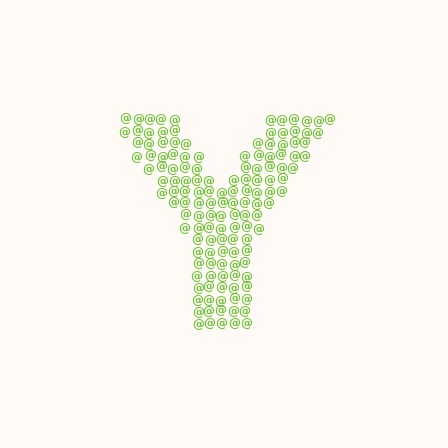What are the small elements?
The small elements are at signs.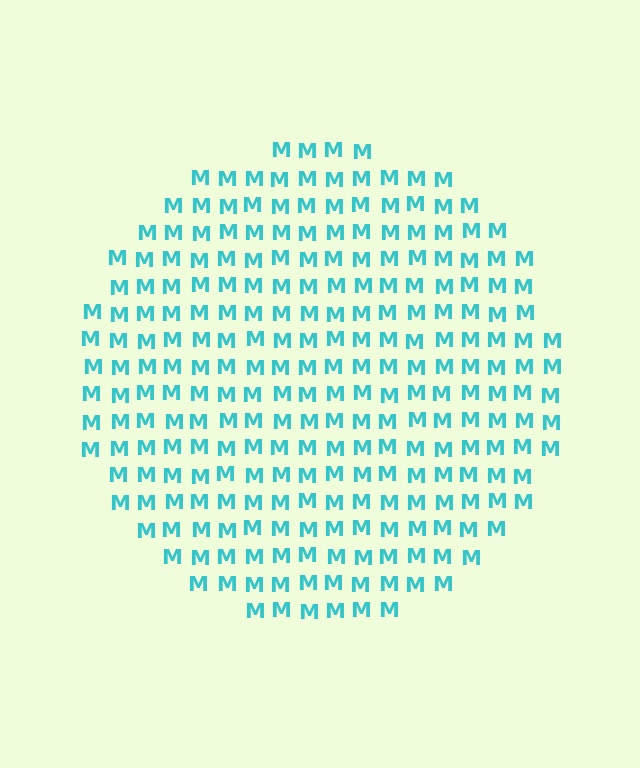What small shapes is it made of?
It is made of small letter M's.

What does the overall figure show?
The overall figure shows a circle.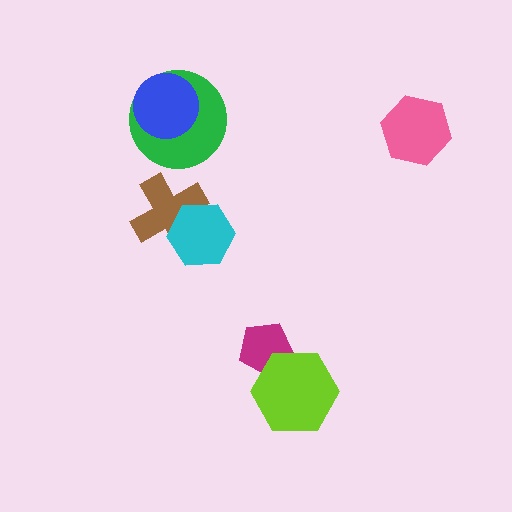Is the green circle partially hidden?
Yes, it is partially covered by another shape.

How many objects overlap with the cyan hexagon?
1 object overlaps with the cyan hexagon.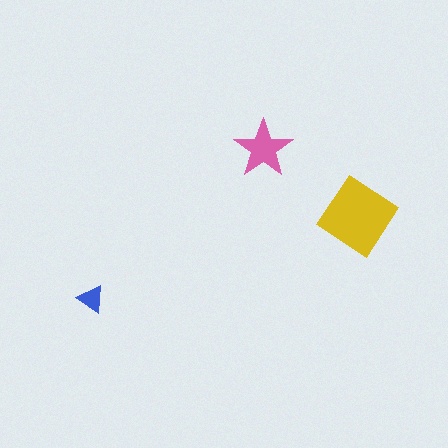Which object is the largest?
The yellow diamond.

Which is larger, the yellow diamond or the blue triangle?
The yellow diamond.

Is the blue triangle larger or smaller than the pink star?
Smaller.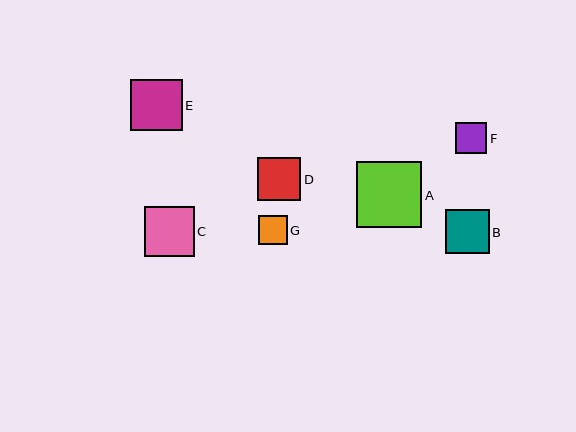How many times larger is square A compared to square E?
Square A is approximately 1.3 times the size of square E.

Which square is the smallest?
Square G is the smallest with a size of approximately 29 pixels.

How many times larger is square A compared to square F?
Square A is approximately 2.1 times the size of square F.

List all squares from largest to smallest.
From largest to smallest: A, E, C, B, D, F, G.